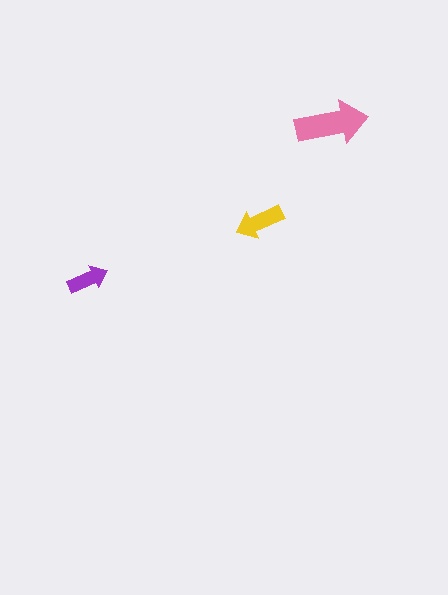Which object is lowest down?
The purple arrow is bottommost.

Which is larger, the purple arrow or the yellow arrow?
The yellow one.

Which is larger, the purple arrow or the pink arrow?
The pink one.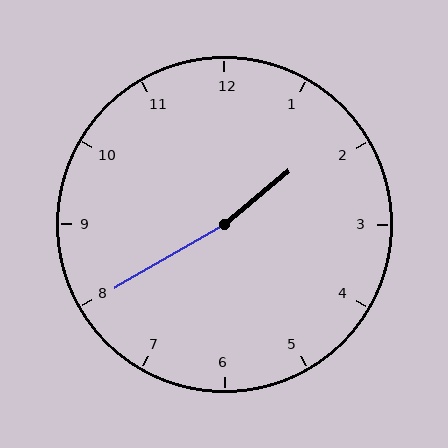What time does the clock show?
1:40.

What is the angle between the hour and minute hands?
Approximately 170 degrees.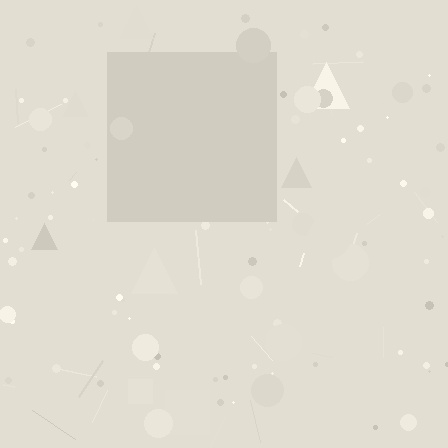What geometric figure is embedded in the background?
A square is embedded in the background.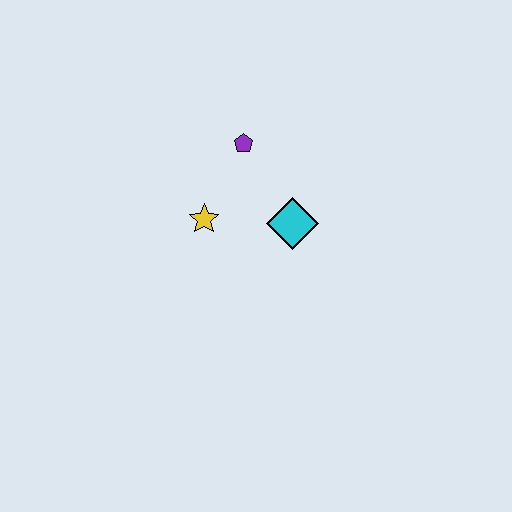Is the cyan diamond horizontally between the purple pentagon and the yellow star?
No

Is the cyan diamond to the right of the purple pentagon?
Yes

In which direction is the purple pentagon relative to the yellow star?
The purple pentagon is above the yellow star.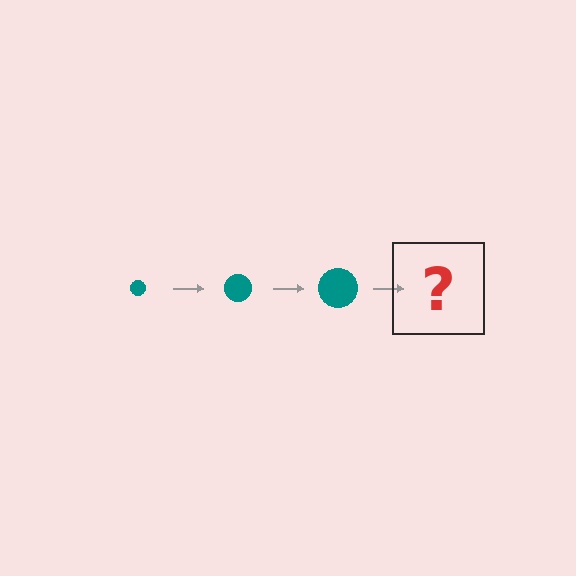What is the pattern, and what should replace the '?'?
The pattern is that the circle gets progressively larger each step. The '?' should be a teal circle, larger than the previous one.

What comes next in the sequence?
The next element should be a teal circle, larger than the previous one.